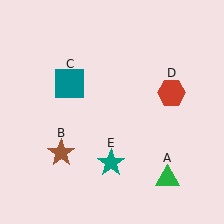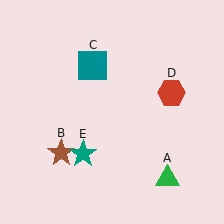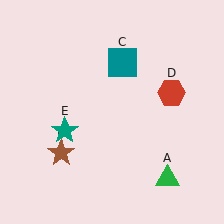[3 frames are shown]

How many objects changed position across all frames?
2 objects changed position: teal square (object C), teal star (object E).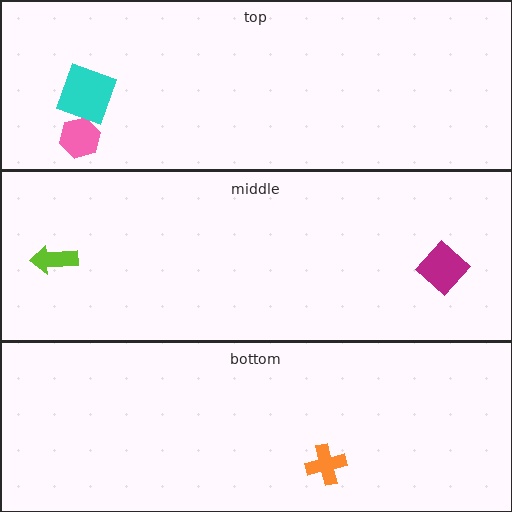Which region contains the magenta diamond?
The middle region.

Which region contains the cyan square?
The top region.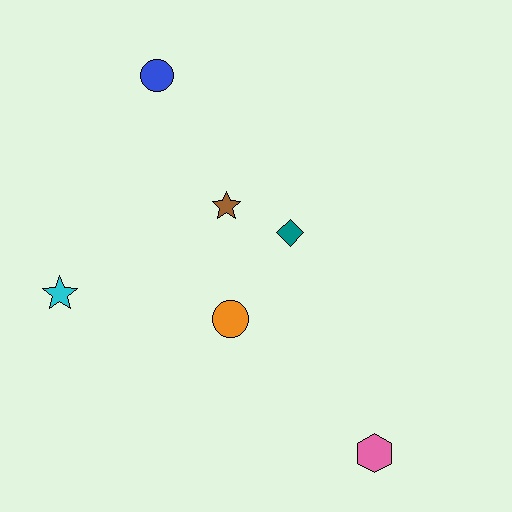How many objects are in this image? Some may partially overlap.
There are 6 objects.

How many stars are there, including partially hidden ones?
There are 2 stars.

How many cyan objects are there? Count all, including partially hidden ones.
There is 1 cyan object.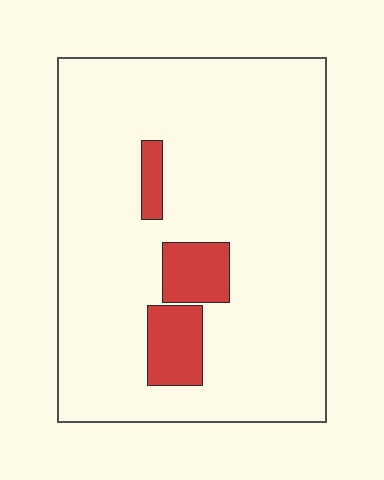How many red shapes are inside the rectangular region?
3.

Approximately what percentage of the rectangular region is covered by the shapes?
Approximately 10%.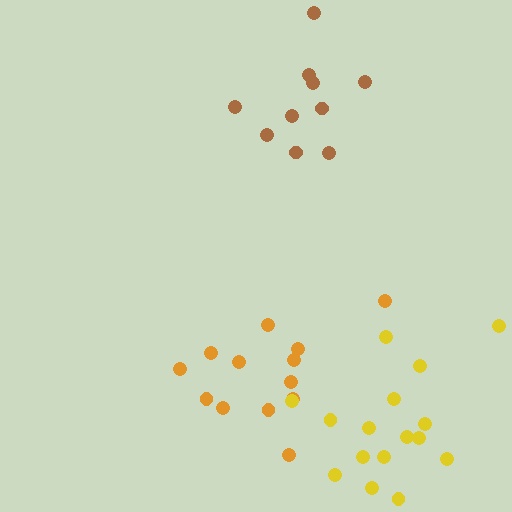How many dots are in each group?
Group 1: 10 dots, Group 2: 13 dots, Group 3: 16 dots (39 total).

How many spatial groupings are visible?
There are 3 spatial groupings.